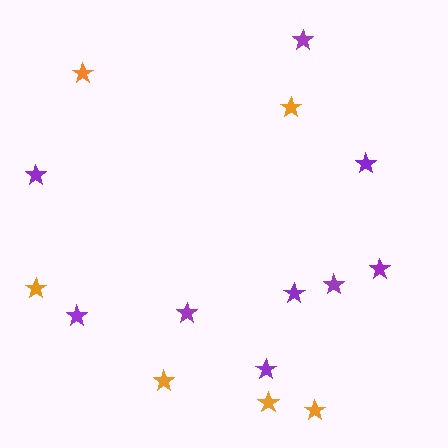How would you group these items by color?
There are 2 groups: one group of purple stars (9) and one group of orange stars (6).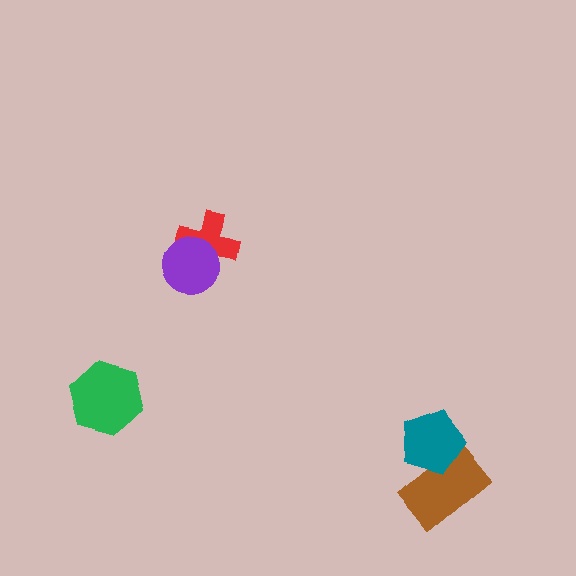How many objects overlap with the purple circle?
1 object overlaps with the purple circle.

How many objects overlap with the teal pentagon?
1 object overlaps with the teal pentagon.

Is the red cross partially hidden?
Yes, it is partially covered by another shape.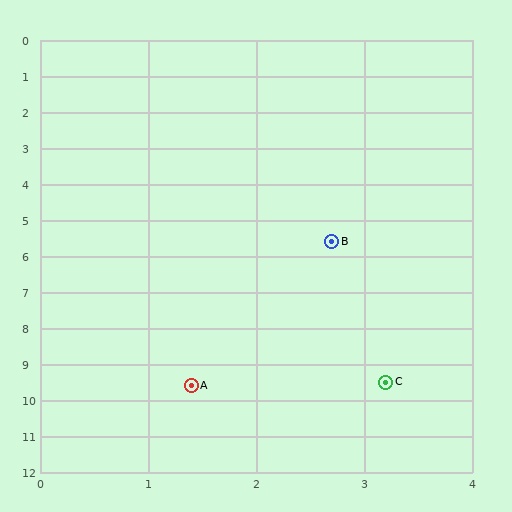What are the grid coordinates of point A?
Point A is at approximately (1.4, 9.6).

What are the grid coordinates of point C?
Point C is at approximately (3.2, 9.5).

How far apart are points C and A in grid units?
Points C and A are about 1.8 grid units apart.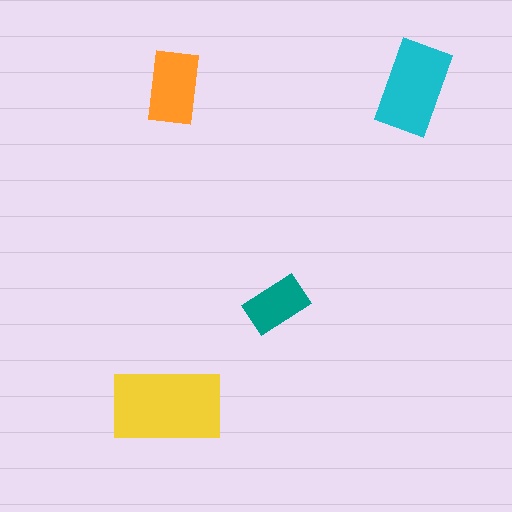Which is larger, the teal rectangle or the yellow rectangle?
The yellow one.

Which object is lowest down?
The yellow rectangle is bottommost.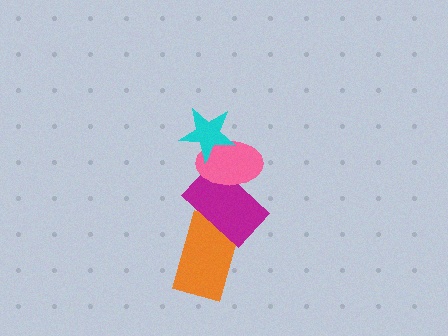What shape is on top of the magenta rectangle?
The pink ellipse is on top of the magenta rectangle.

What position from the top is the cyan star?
The cyan star is 1st from the top.